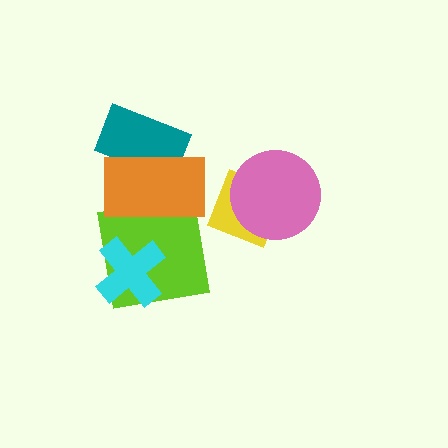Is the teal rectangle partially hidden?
Yes, it is partially covered by another shape.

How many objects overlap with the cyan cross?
1 object overlaps with the cyan cross.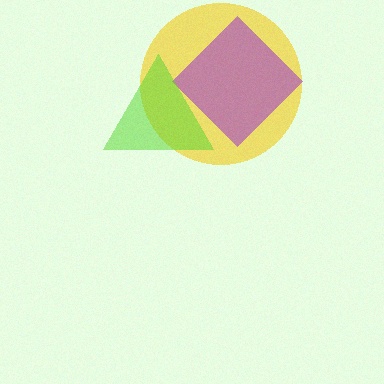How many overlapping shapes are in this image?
There are 3 overlapping shapes in the image.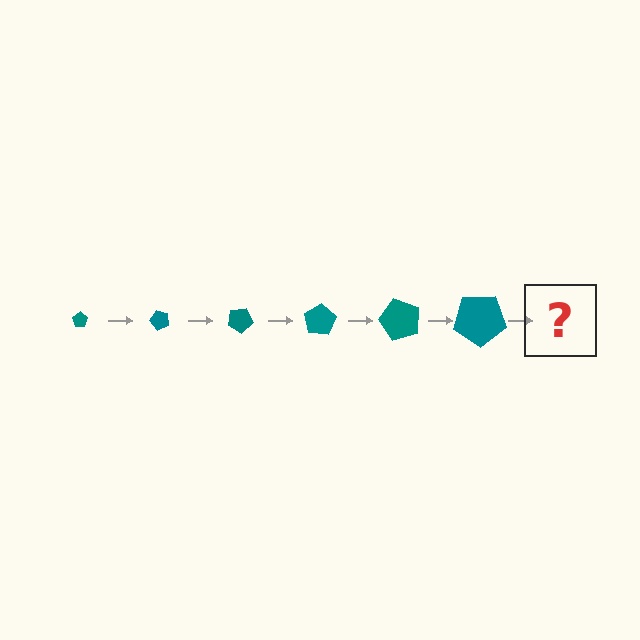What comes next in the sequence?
The next element should be a pentagon, larger than the previous one and rotated 300 degrees from the start.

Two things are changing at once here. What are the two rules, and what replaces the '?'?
The two rules are that the pentagon grows larger each step and it rotates 50 degrees each step. The '?' should be a pentagon, larger than the previous one and rotated 300 degrees from the start.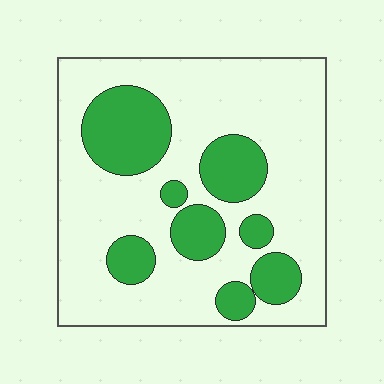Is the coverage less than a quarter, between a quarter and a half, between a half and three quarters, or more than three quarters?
Between a quarter and a half.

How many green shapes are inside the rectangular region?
8.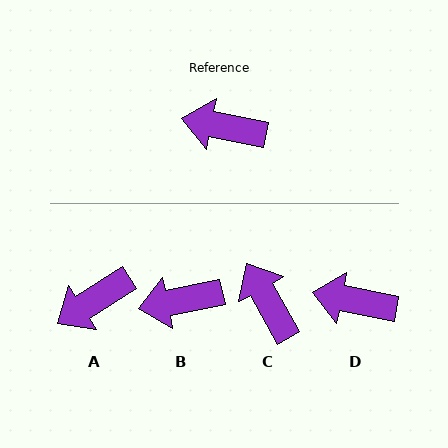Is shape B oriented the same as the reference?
No, it is off by about 22 degrees.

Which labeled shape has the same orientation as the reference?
D.